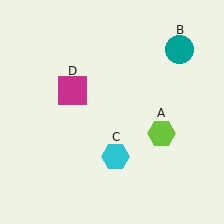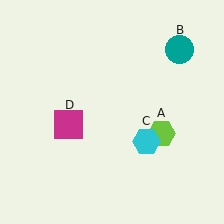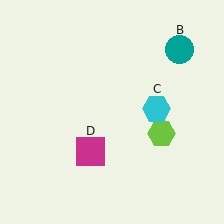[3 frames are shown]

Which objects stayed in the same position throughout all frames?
Lime hexagon (object A) and teal circle (object B) remained stationary.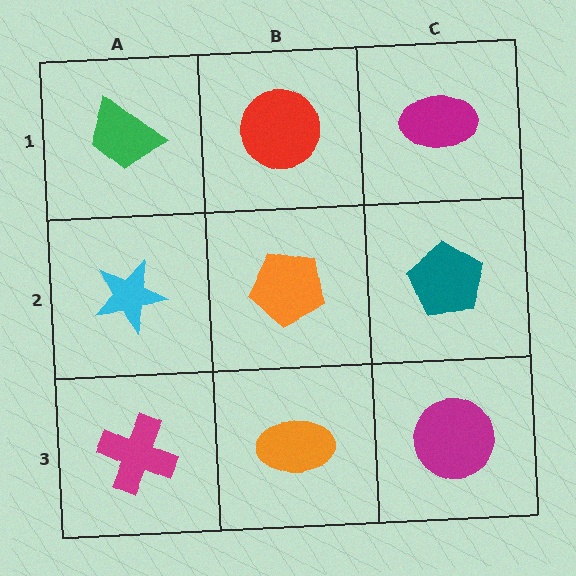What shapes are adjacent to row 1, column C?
A teal pentagon (row 2, column C), a red circle (row 1, column B).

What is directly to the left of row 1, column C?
A red circle.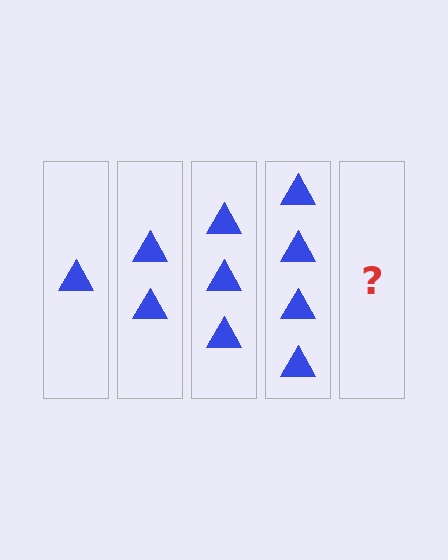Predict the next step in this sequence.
The next step is 5 triangles.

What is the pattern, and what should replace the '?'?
The pattern is that each step adds one more triangle. The '?' should be 5 triangles.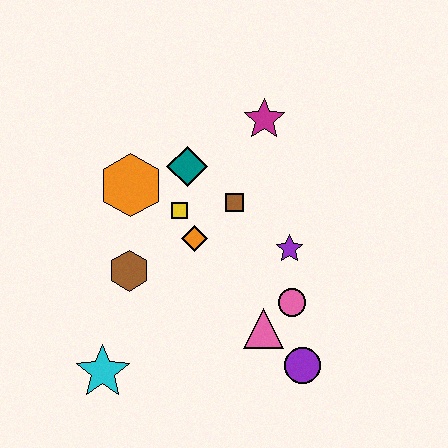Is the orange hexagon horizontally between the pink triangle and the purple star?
No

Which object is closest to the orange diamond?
The yellow square is closest to the orange diamond.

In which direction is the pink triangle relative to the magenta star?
The pink triangle is below the magenta star.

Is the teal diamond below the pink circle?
No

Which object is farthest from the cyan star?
The magenta star is farthest from the cyan star.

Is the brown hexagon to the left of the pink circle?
Yes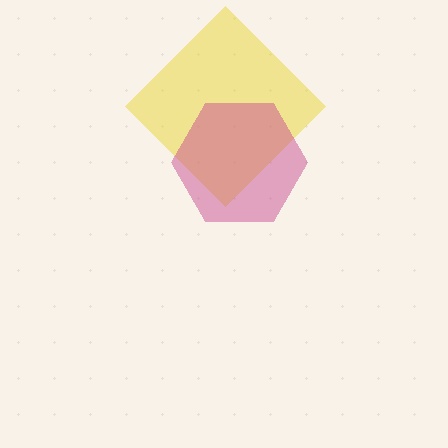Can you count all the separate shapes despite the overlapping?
Yes, there are 2 separate shapes.